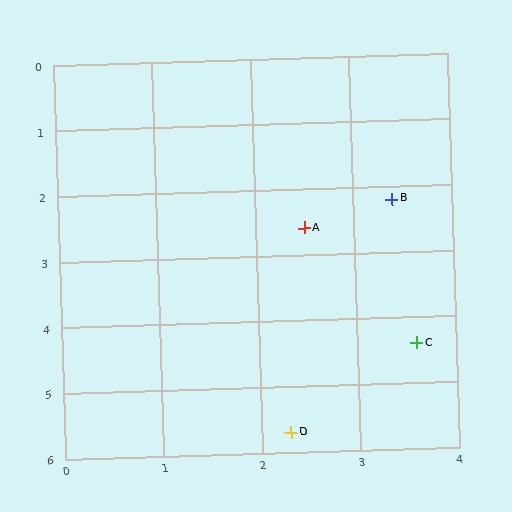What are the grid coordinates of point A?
Point A is at approximately (2.5, 2.6).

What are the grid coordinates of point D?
Point D is at approximately (2.3, 5.7).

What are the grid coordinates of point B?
Point B is at approximately (3.4, 2.2).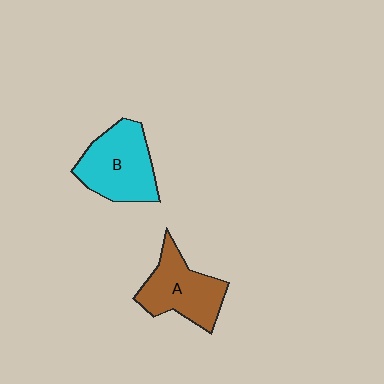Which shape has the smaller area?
Shape A (brown).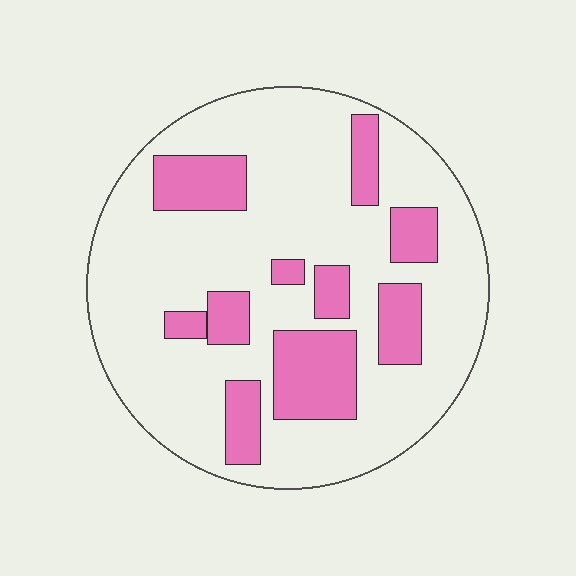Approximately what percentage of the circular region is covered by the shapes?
Approximately 25%.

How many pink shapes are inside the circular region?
10.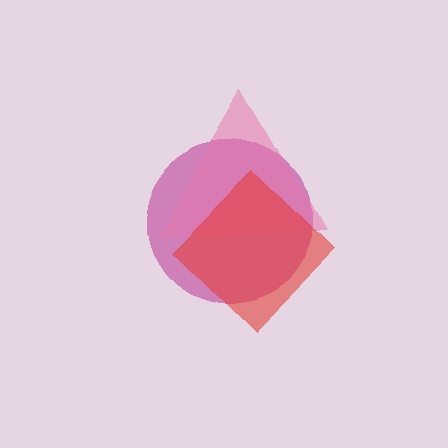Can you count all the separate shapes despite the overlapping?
Yes, there are 3 separate shapes.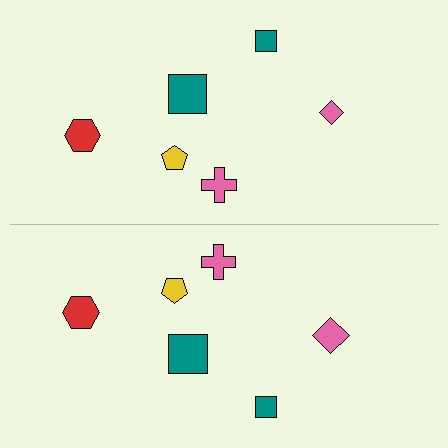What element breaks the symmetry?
The pink diamond on the bottom side has a different size than its mirror counterpart.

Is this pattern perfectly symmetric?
No, the pattern is not perfectly symmetric. The pink diamond on the bottom side has a different size than its mirror counterpart.